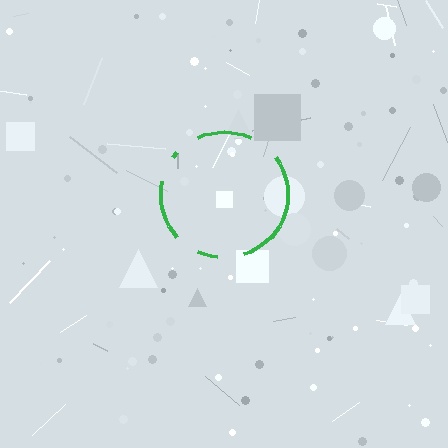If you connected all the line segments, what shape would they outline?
They would outline a circle.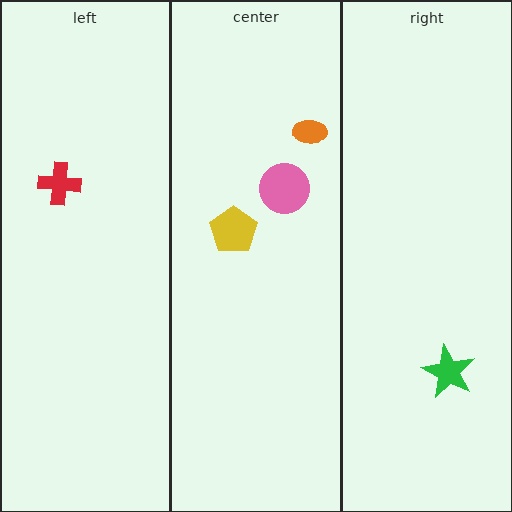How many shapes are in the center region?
3.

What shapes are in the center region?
The pink circle, the yellow pentagon, the orange ellipse.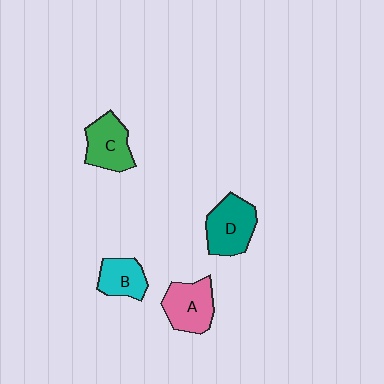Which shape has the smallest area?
Shape B (cyan).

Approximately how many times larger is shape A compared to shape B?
Approximately 1.4 times.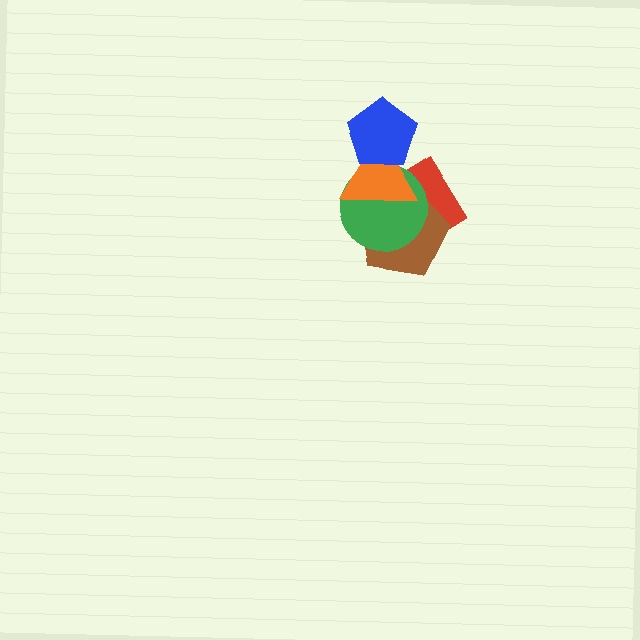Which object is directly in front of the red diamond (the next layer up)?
The brown pentagon is directly in front of the red diamond.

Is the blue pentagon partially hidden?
No, no other shape covers it.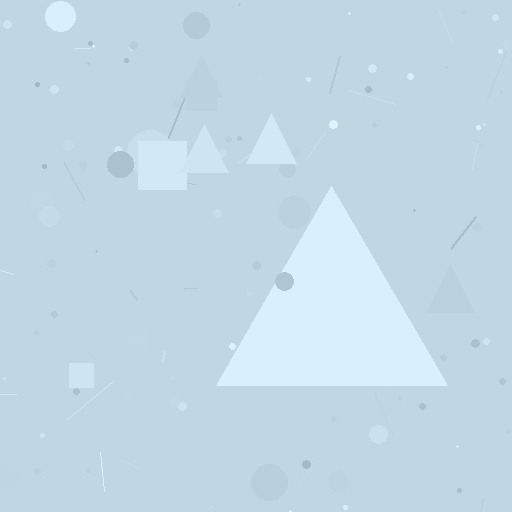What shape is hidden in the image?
A triangle is hidden in the image.